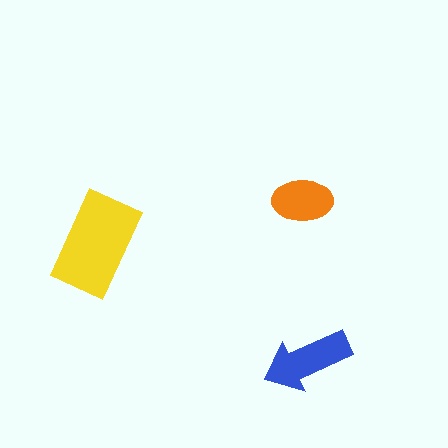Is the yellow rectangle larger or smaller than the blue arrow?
Larger.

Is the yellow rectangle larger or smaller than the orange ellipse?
Larger.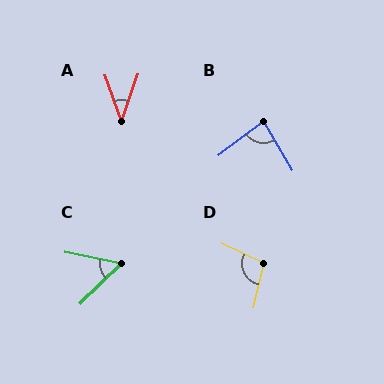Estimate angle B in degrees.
Approximately 83 degrees.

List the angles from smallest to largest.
A (39°), C (56°), B (83°), D (102°).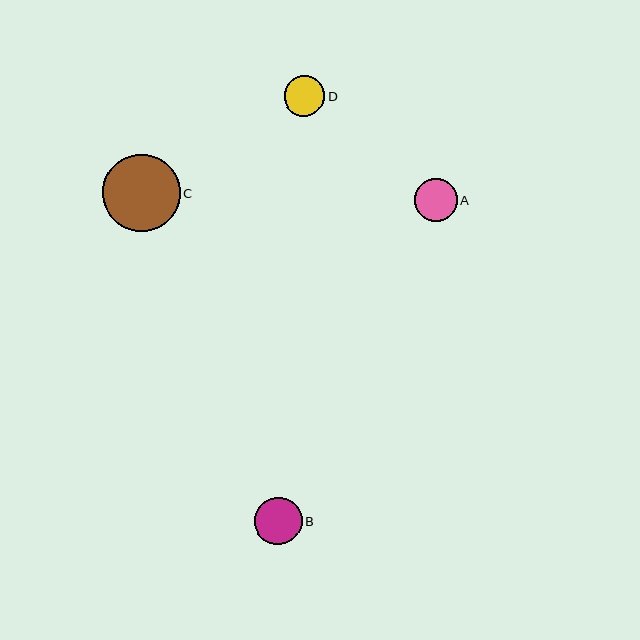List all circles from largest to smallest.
From largest to smallest: C, B, A, D.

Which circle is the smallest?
Circle D is the smallest with a size of approximately 40 pixels.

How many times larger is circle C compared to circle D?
Circle C is approximately 1.9 times the size of circle D.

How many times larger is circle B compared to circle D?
Circle B is approximately 1.2 times the size of circle D.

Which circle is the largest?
Circle C is the largest with a size of approximately 77 pixels.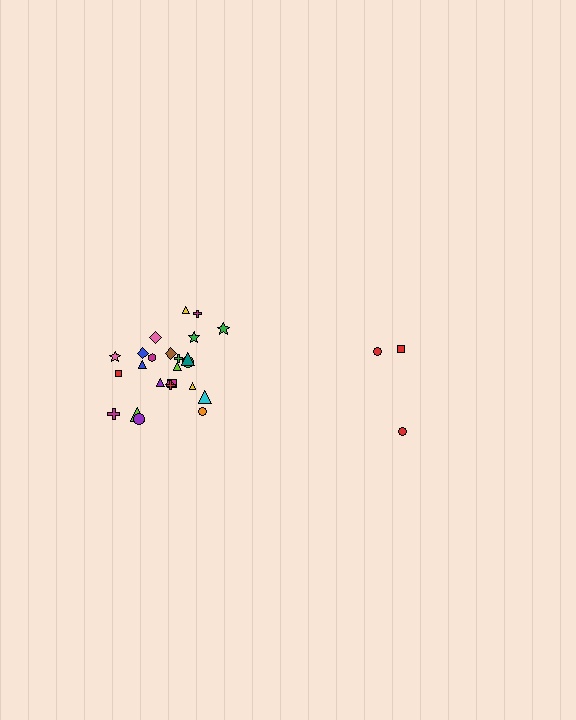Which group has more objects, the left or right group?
The left group.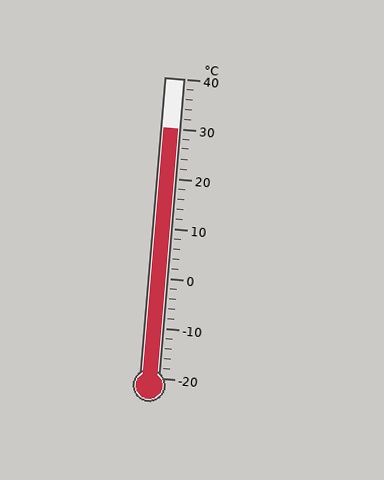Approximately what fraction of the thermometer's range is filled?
The thermometer is filled to approximately 85% of its range.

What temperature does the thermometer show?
The thermometer shows approximately 30°C.